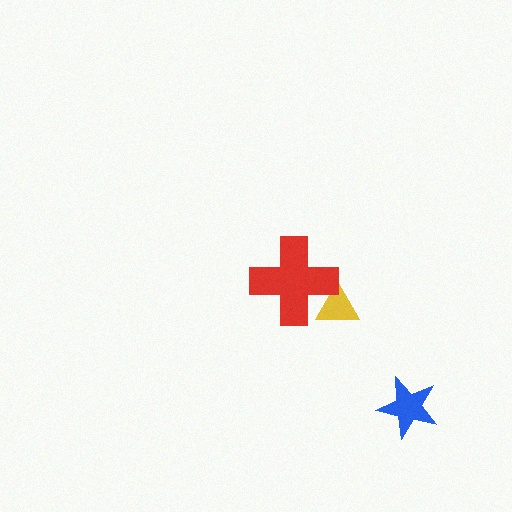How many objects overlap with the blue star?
0 objects overlap with the blue star.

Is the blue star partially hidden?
No, no other shape covers it.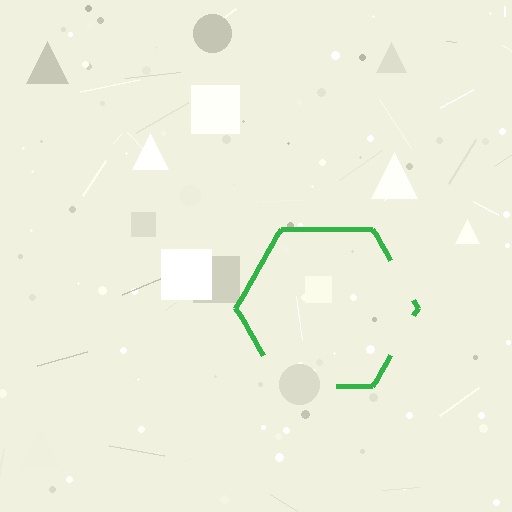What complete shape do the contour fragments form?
The contour fragments form a hexagon.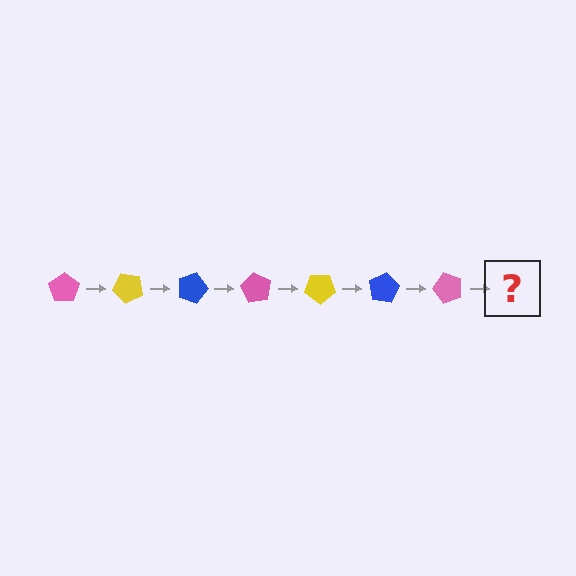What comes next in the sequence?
The next element should be a yellow pentagon, rotated 315 degrees from the start.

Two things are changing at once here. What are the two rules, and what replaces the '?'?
The two rules are that it rotates 45 degrees each step and the color cycles through pink, yellow, and blue. The '?' should be a yellow pentagon, rotated 315 degrees from the start.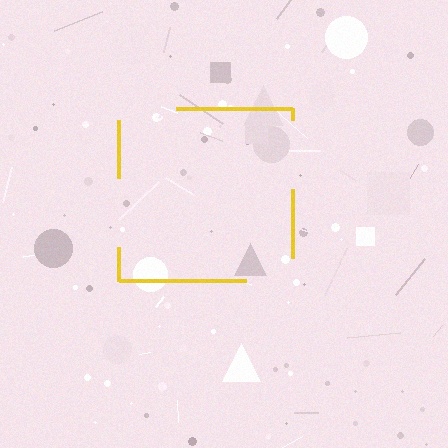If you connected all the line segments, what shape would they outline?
They would outline a square.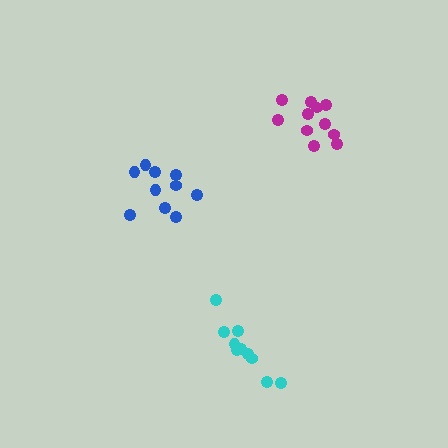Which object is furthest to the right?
The magenta cluster is rightmost.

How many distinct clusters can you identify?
There are 3 distinct clusters.